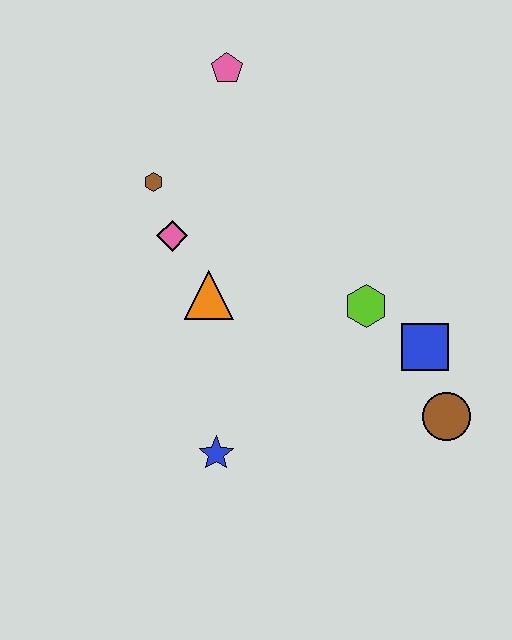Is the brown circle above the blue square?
No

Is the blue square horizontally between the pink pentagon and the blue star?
No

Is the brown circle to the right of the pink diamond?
Yes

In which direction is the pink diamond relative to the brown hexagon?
The pink diamond is below the brown hexagon.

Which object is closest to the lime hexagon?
The blue square is closest to the lime hexagon.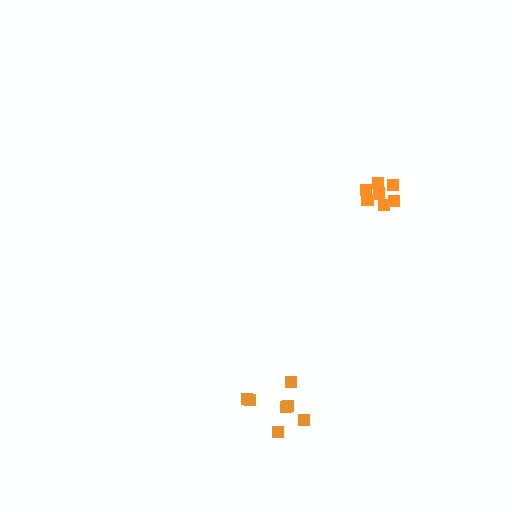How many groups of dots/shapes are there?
There are 2 groups.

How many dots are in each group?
Group 1: 7 dots, Group 2: 7 dots (14 total).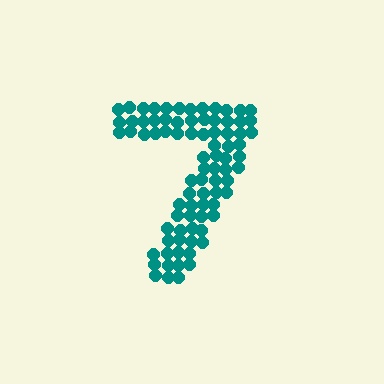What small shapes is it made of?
It is made of small circles.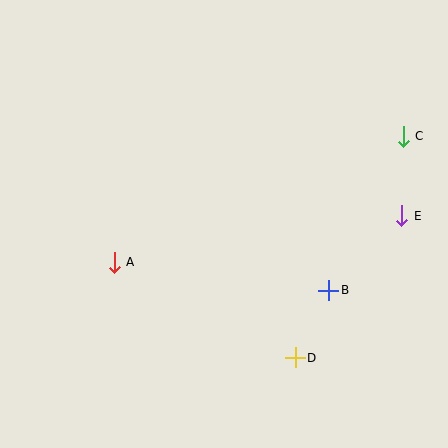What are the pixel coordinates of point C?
Point C is at (403, 136).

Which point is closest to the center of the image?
Point A at (114, 262) is closest to the center.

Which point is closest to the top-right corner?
Point C is closest to the top-right corner.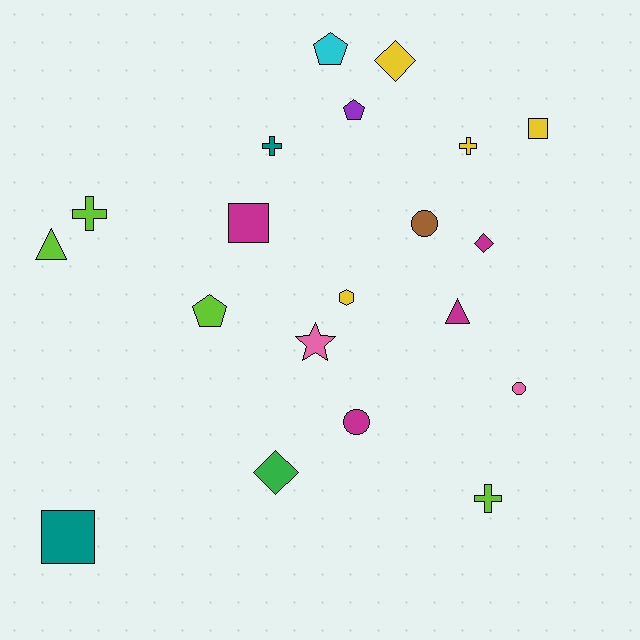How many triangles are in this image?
There are 2 triangles.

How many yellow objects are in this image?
There are 4 yellow objects.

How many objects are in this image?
There are 20 objects.